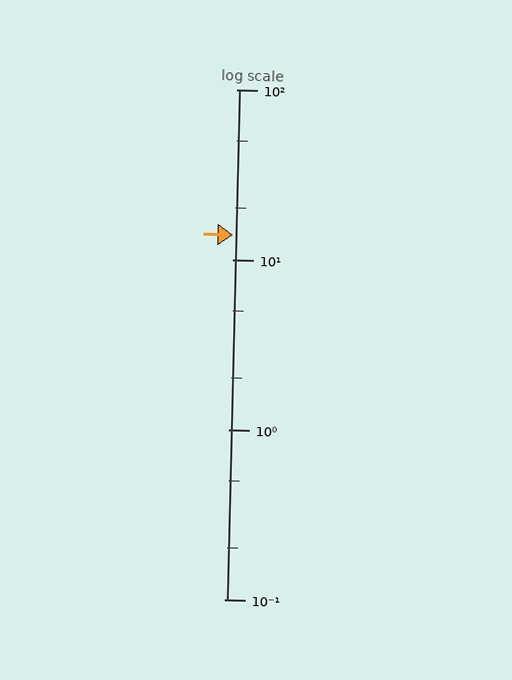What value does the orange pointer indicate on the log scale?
The pointer indicates approximately 14.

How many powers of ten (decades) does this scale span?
The scale spans 3 decades, from 0.1 to 100.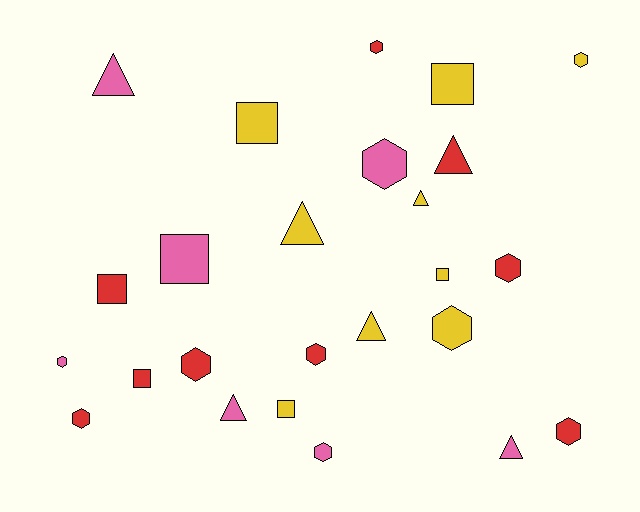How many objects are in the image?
There are 25 objects.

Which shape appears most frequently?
Hexagon, with 11 objects.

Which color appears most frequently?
Yellow, with 9 objects.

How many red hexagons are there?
There are 6 red hexagons.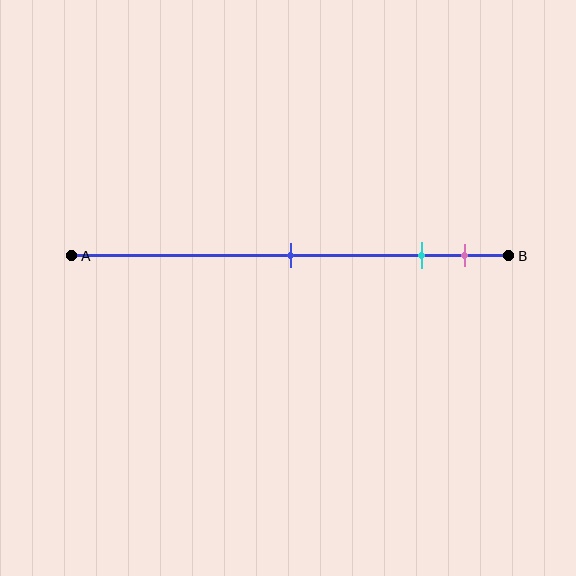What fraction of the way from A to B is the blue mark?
The blue mark is approximately 50% (0.5) of the way from A to B.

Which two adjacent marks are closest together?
The cyan and pink marks are the closest adjacent pair.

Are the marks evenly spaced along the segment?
No, the marks are not evenly spaced.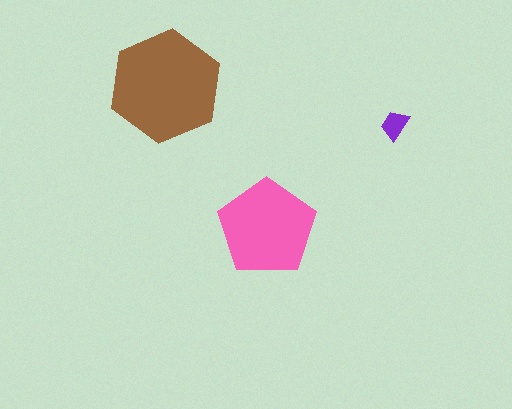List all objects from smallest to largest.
The purple trapezoid, the pink pentagon, the brown hexagon.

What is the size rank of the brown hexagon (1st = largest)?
1st.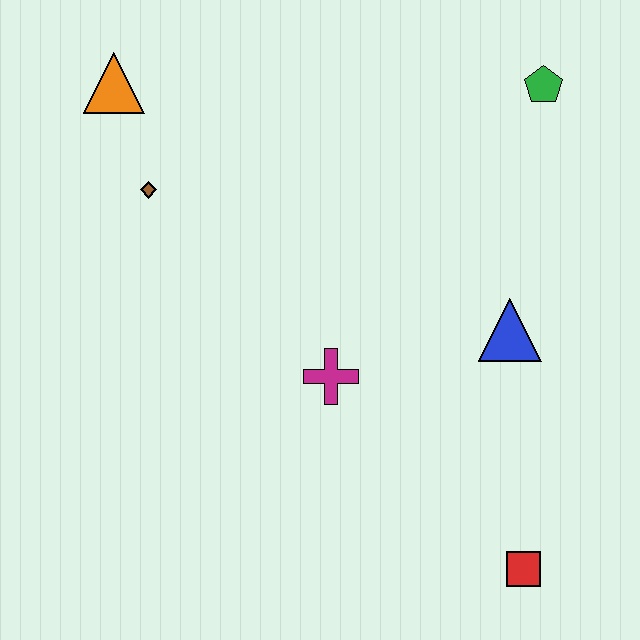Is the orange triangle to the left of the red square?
Yes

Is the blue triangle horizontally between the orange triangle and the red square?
Yes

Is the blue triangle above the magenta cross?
Yes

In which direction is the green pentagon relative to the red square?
The green pentagon is above the red square.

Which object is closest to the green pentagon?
The blue triangle is closest to the green pentagon.